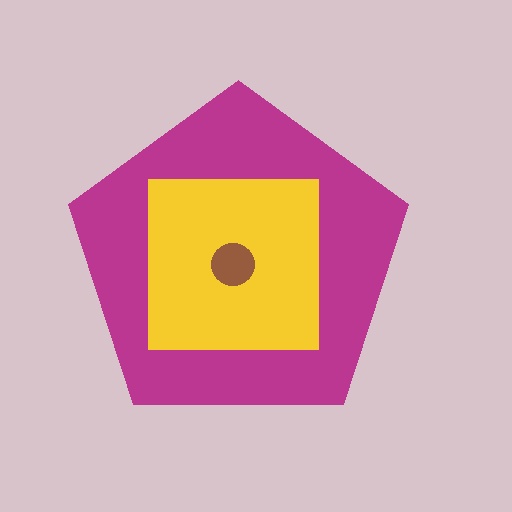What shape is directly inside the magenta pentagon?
The yellow square.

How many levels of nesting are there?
3.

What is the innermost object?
The brown circle.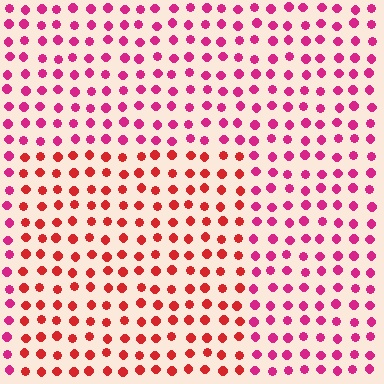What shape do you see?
I see a rectangle.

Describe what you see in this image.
The image is filled with small magenta elements in a uniform arrangement. A rectangle-shaped region is visible where the elements are tinted to a slightly different hue, forming a subtle color boundary.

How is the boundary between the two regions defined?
The boundary is defined purely by a slight shift in hue (about 32 degrees). Spacing, size, and orientation are identical on both sides.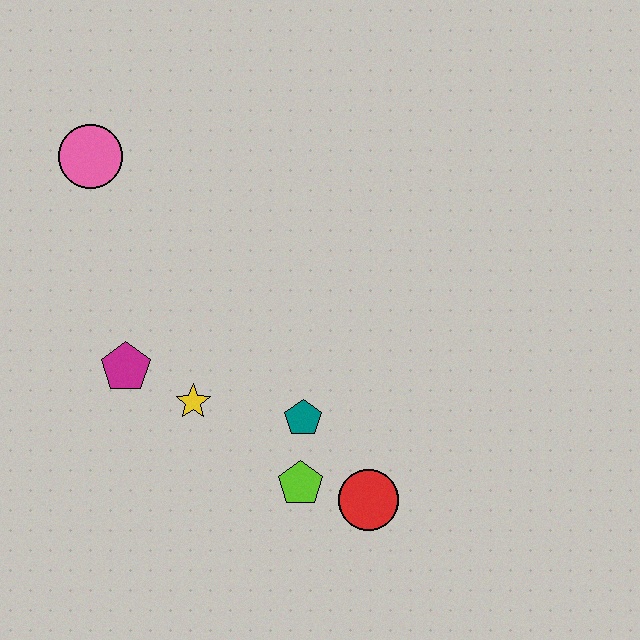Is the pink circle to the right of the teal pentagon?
No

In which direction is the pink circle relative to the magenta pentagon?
The pink circle is above the magenta pentagon.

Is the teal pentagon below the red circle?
No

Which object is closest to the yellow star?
The magenta pentagon is closest to the yellow star.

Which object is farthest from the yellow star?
The pink circle is farthest from the yellow star.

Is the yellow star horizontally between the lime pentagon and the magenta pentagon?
Yes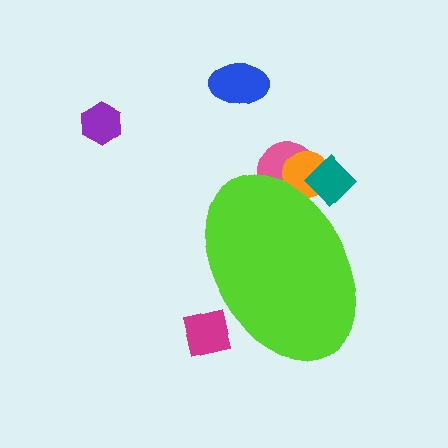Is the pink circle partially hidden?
Yes, the pink circle is partially hidden behind the lime ellipse.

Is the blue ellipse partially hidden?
No, the blue ellipse is fully visible.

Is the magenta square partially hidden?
Yes, the magenta square is partially hidden behind the lime ellipse.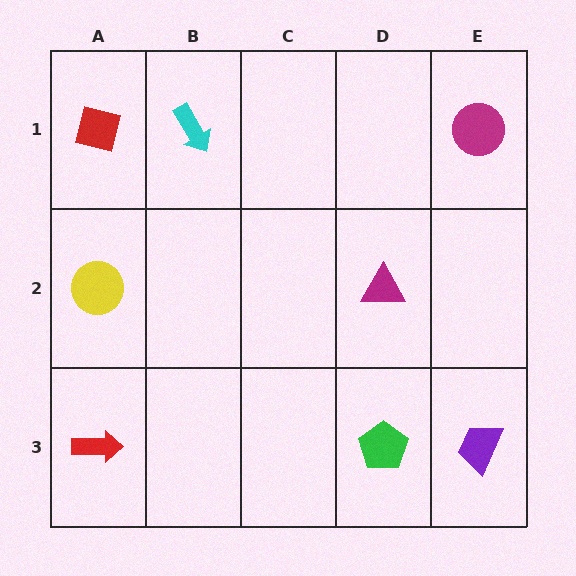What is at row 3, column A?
A red arrow.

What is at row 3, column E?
A purple trapezoid.